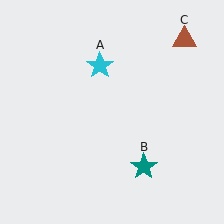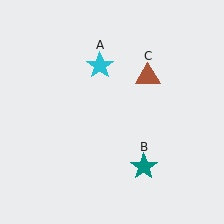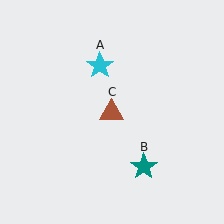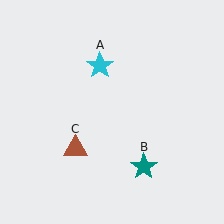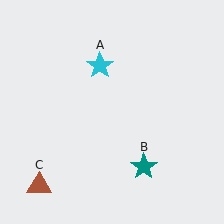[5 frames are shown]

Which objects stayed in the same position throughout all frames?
Cyan star (object A) and teal star (object B) remained stationary.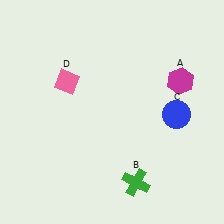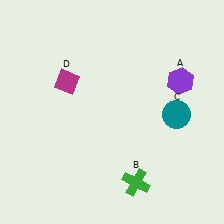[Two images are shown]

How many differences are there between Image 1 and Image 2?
There are 3 differences between the two images.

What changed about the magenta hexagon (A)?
In Image 1, A is magenta. In Image 2, it changed to purple.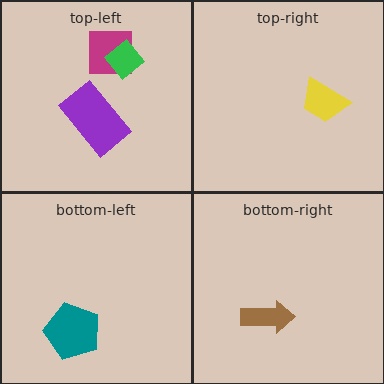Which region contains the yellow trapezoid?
The top-right region.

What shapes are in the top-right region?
The yellow trapezoid.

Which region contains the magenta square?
The top-left region.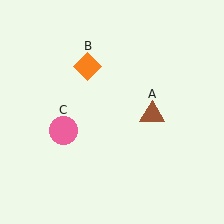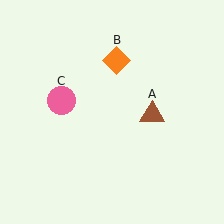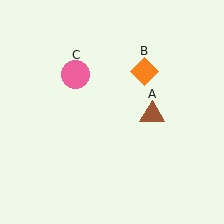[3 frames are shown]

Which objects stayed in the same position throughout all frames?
Brown triangle (object A) remained stationary.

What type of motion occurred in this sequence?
The orange diamond (object B), pink circle (object C) rotated clockwise around the center of the scene.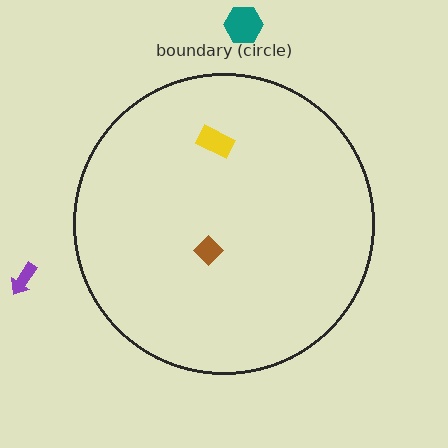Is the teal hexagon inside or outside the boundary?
Outside.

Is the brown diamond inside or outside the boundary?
Inside.